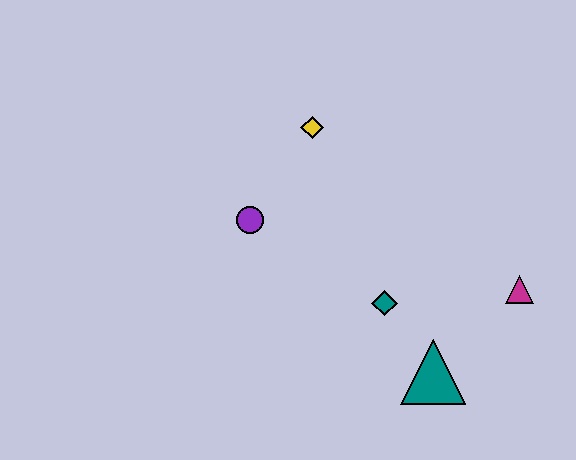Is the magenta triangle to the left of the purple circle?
No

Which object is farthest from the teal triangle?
The yellow diamond is farthest from the teal triangle.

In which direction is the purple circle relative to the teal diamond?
The purple circle is to the left of the teal diamond.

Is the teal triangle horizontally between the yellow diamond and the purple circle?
No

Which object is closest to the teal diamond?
The teal triangle is closest to the teal diamond.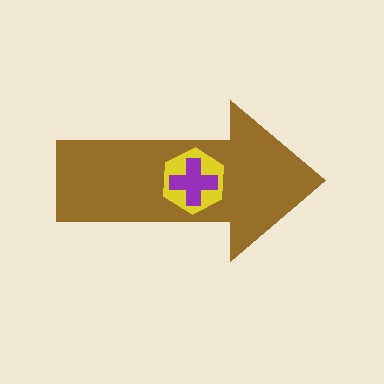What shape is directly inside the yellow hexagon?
The purple cross.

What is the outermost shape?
The brown arrow.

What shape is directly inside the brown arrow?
The yellow hexagon.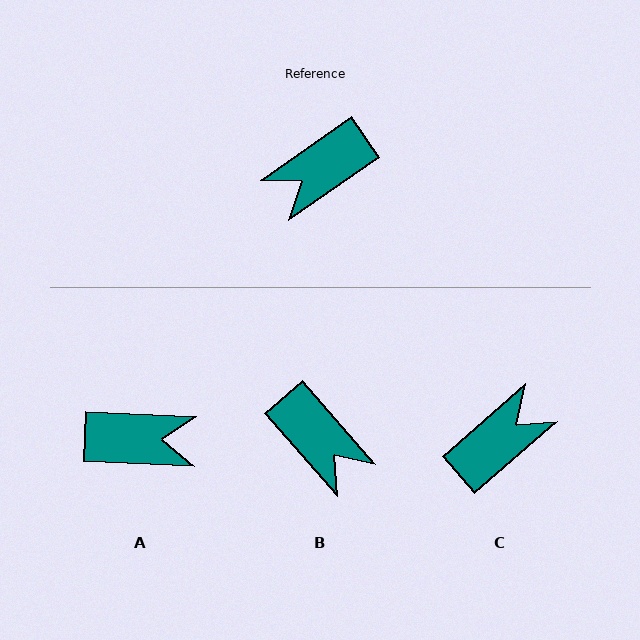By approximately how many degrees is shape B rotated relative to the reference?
Approximately 96 degrees counter-clockwise.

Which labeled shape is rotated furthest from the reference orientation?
C, about 174 degrees away.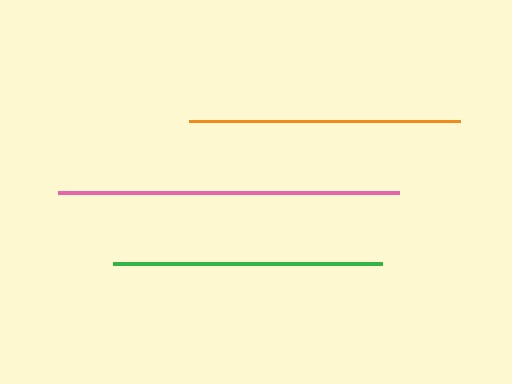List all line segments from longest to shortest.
From longest to shortest: pink, orange, green.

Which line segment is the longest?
The pink line is the longest at approximately 341 pixels.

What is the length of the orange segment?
The orange segment is approximately 271 pixels long.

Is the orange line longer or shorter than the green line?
The orange line is longer than the green line.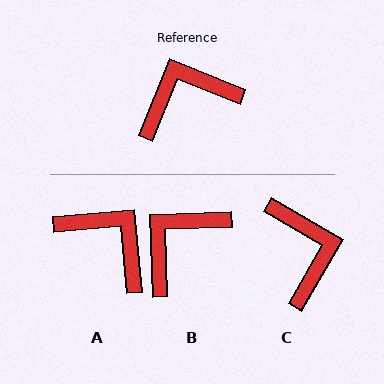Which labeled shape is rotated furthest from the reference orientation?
C, about 98 degrees away.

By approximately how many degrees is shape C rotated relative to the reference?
Approximately 98 degrees clockwise.